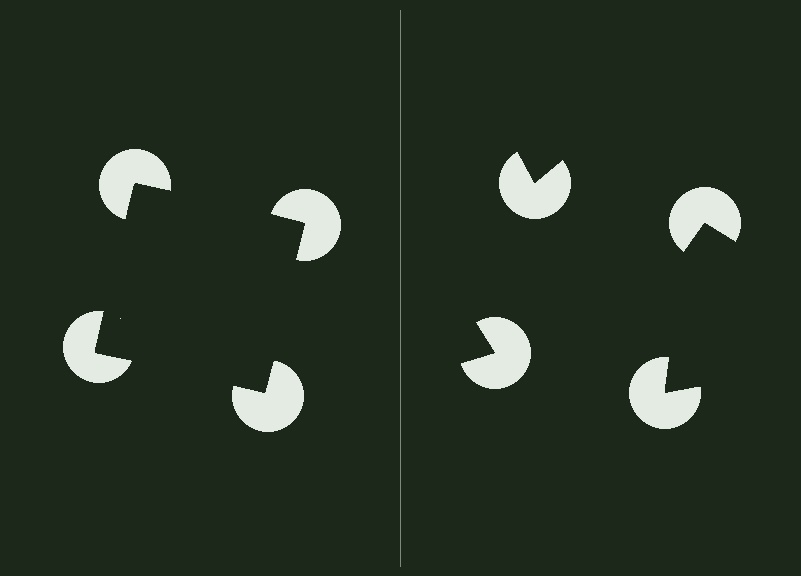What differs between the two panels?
The pac-man discs are positioned identically on both sides; only the wedge orientations differ. On the left they align to a square; on the right they are misaligned.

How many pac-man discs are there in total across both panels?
8 — 4 on each side.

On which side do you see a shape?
An illusory square appears on the left side. On the right side the wedge cuts are rotated, so no coherent shape forms.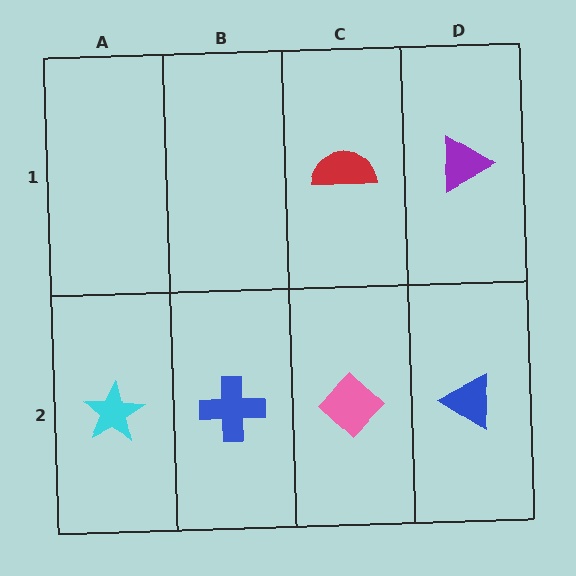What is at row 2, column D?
A blue triangle.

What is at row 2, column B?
A blue cross.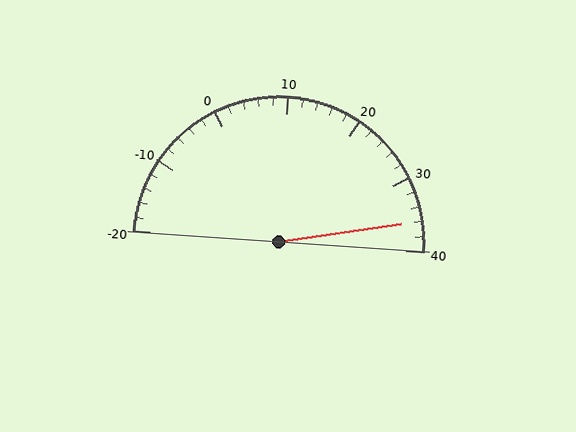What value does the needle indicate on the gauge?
The needle indicates approximately 36.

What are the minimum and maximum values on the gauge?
The gauge ranges from -20 to 40.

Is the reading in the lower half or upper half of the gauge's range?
The reading is in the upper half of the range (-20 to 40).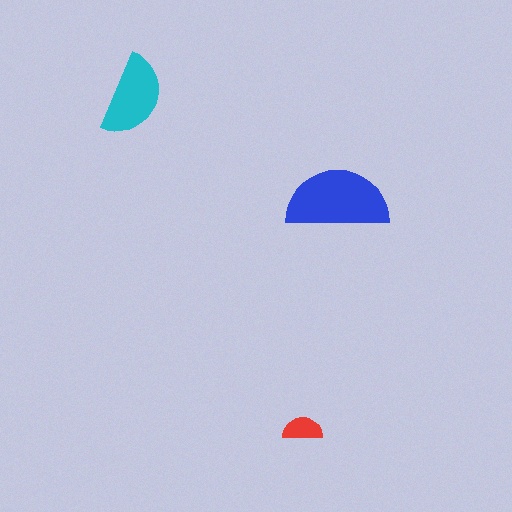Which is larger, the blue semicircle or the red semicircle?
The blue one.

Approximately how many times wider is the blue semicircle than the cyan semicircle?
About 1.5 times wider.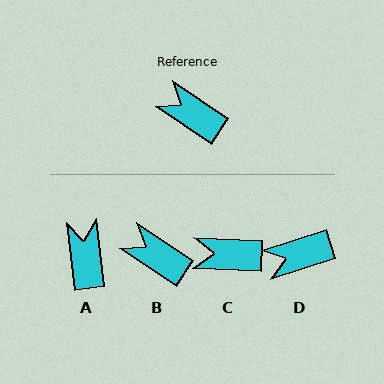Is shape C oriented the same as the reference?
No, it is off by about 32 degrees.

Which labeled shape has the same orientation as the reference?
B.